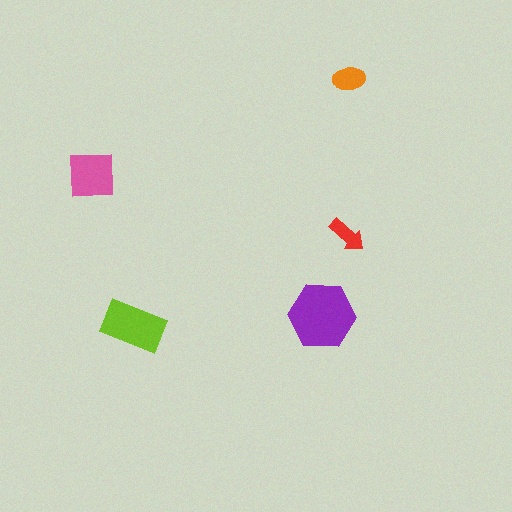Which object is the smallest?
The red arrow.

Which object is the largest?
The purple hexagon.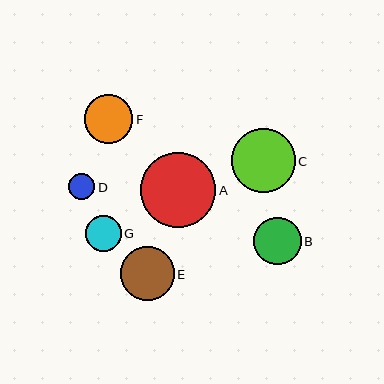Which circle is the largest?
Circle A is the largest with a size of approximately 75 pixels.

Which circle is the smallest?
Circle D is the smallest with a size of approximately 26 pixels.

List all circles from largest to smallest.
From largest to smallest: A, C, E, F, B, G, D.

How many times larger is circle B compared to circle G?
Circle B is approximately 1.3 times the size of circle G.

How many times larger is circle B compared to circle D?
Circle B is approximately 1.8 times the size of circle D.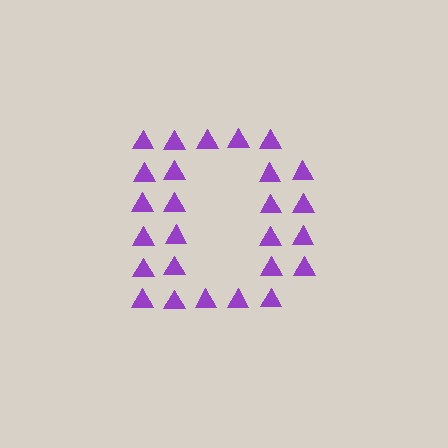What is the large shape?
The large shape is the letter D.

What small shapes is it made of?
It is made of small triangles.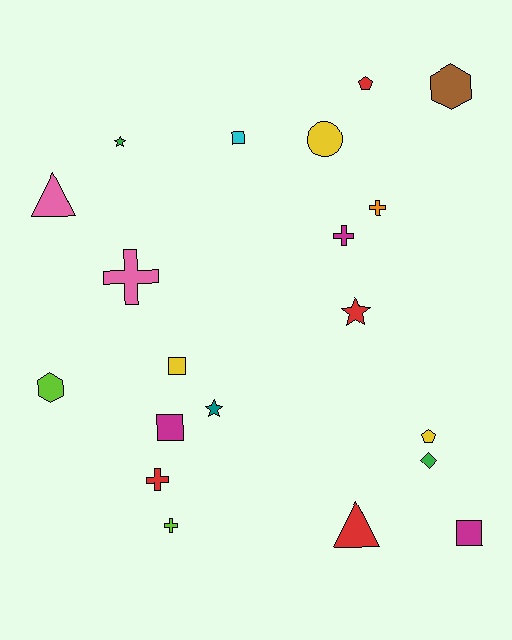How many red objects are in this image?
There are 4 red objects.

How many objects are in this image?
There are 20 objects.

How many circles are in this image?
There is 1 circle.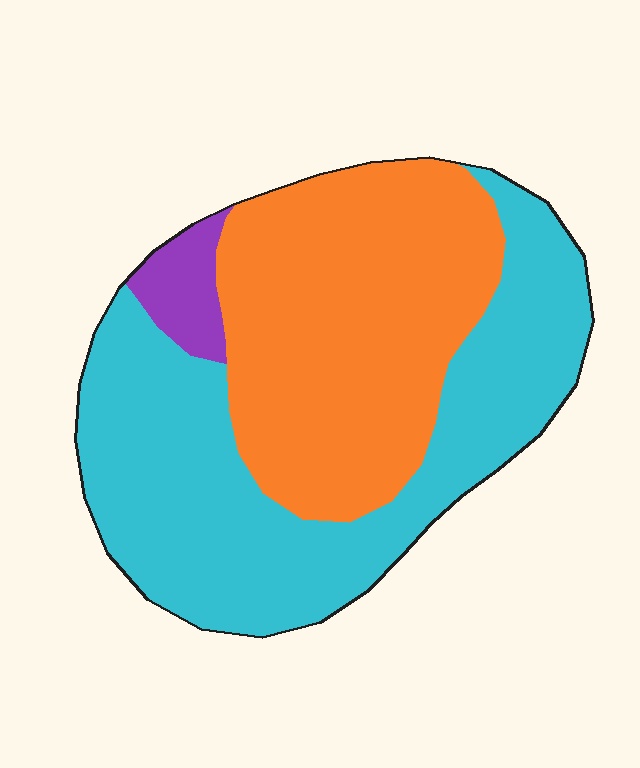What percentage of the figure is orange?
Orange covers about 45% of the figure.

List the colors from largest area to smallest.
From largest to smallest: cyan, orange, purple.